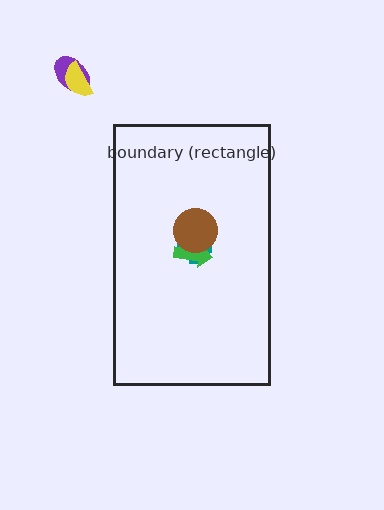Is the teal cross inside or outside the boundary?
Inside.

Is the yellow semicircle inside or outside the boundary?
Outside.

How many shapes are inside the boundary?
3 inside, 2 outside.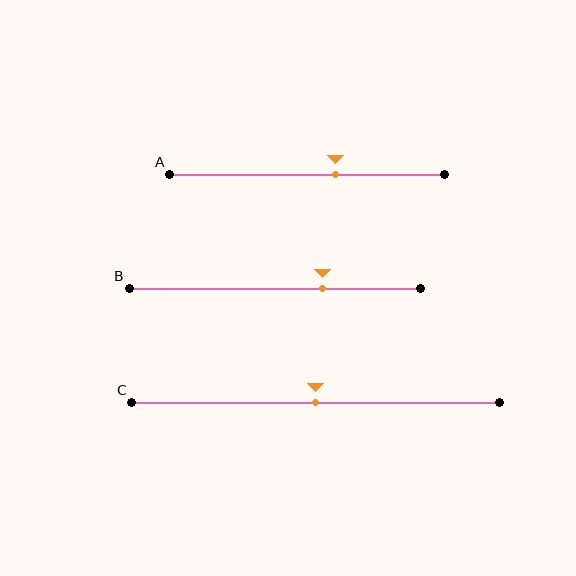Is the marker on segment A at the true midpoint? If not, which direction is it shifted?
No, the marker on segment A is shifted to the right by about 10% of the segment length.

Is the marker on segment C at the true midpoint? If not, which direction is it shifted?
Yes, the marker on segment C is at the true midpoint.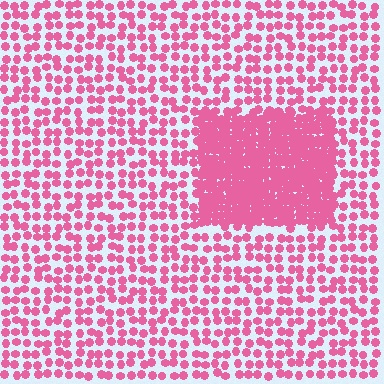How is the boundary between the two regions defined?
The boundary is defined by a change in element density (approximately 2.7x ratio). All elements are the same color, size, and shape.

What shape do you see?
I see a rectangle.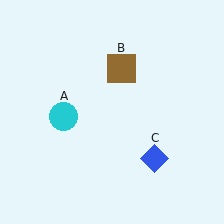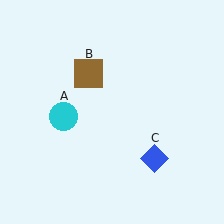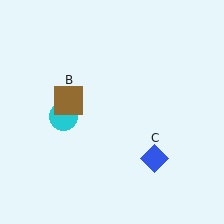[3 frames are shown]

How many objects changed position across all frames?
1 object changed position: brown square (object B).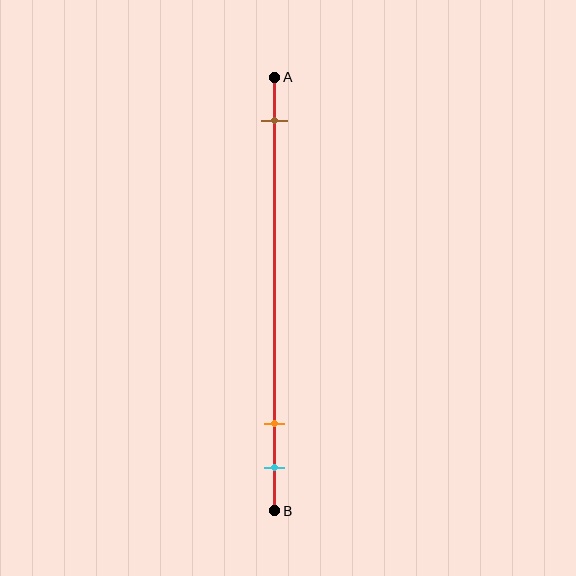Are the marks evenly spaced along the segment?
No, the marks are not evenly spaced.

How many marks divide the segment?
There are 3 marks dividing the segment.